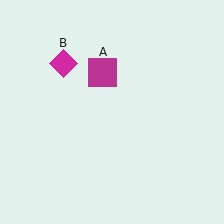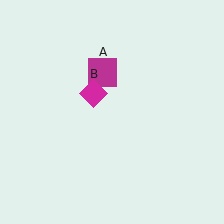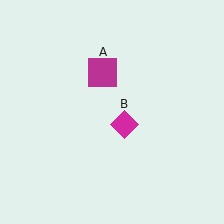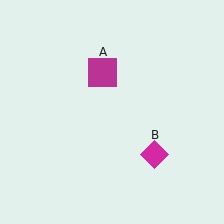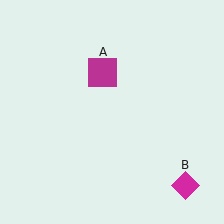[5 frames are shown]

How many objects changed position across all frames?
1 object changed position: magenta diamond (object B).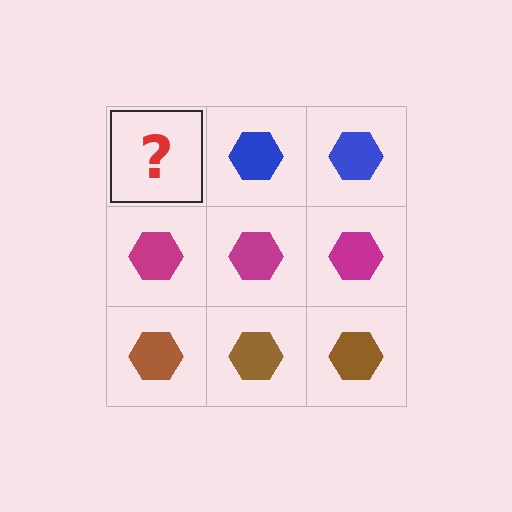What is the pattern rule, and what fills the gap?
The rule is that each row has a consistent color. The gap should be filled with a blue hexagon.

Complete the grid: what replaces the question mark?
The question mark should be replaced with a blue hexagon.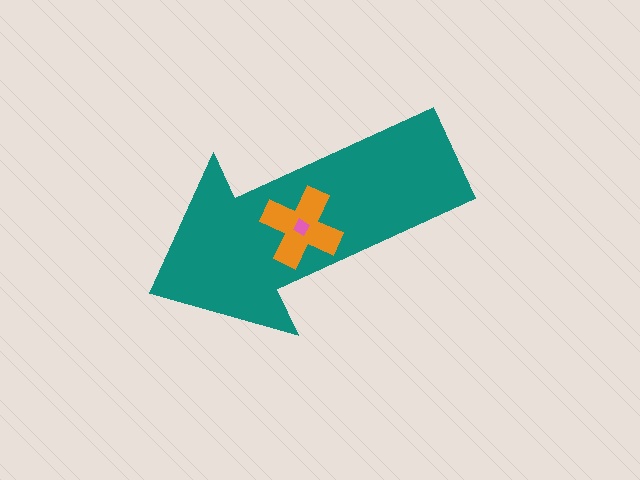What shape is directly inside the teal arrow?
The orange cross.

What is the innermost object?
The pink diamond.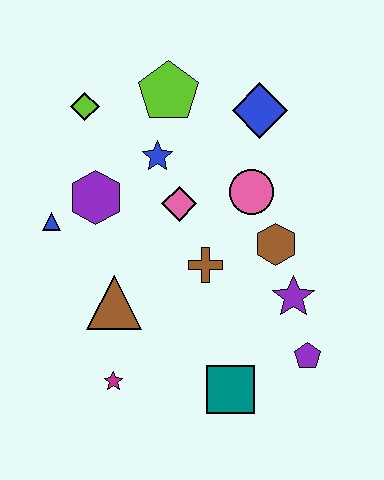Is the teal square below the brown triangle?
Yes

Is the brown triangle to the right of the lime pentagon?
No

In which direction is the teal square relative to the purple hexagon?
The teal square is below the purple hexagon.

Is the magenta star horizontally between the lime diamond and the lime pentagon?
Yes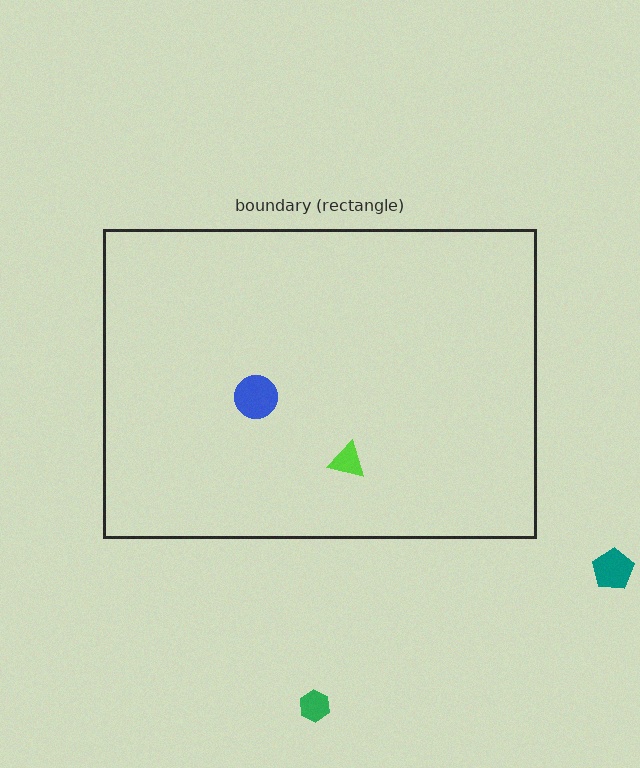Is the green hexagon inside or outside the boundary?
Outside.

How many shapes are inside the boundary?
2 inside, 2 outside.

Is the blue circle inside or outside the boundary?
Inside.